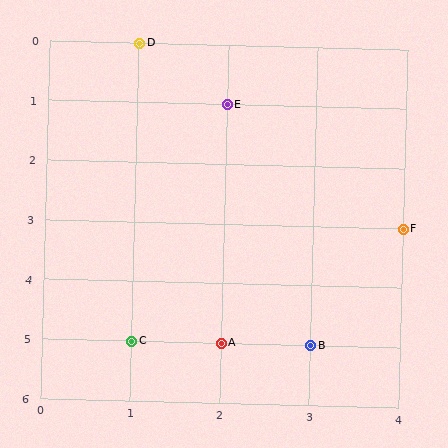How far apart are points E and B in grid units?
Points E and B are 1 column and 4 rows apart (about 4.1 grid units diagonally).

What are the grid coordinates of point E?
Point E is at grid coordinates (2, 1).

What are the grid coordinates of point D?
Point D is at grid coordinates (1, 0).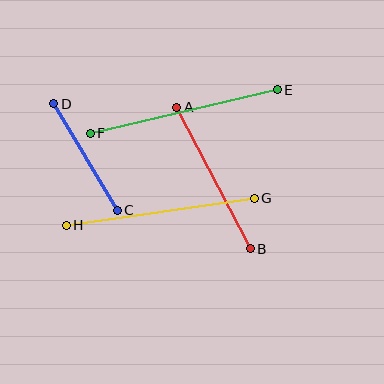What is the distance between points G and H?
The distance is approximately 190 pixels.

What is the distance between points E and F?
The distance is approximately 192 pixels.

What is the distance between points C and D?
The distance is approximately 124 pixels.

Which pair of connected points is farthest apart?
Points E and F are farthest apart.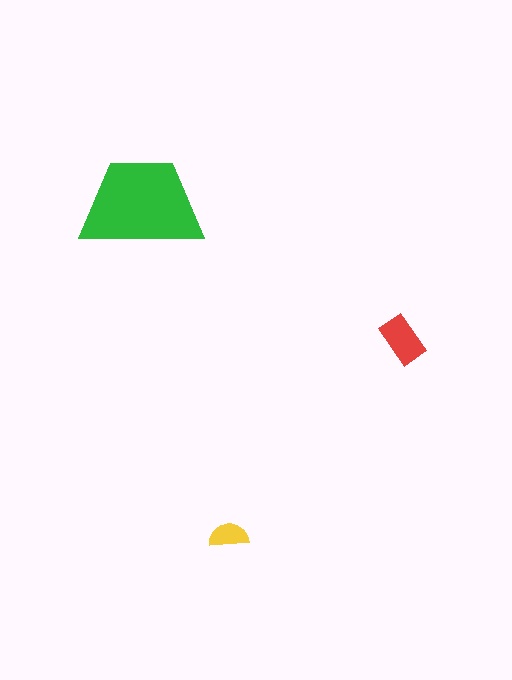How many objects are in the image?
There are 3 objects in the image.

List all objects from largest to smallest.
The green trapezoid, the red rectangle, the yellow semicircle.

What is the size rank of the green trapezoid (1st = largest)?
1st.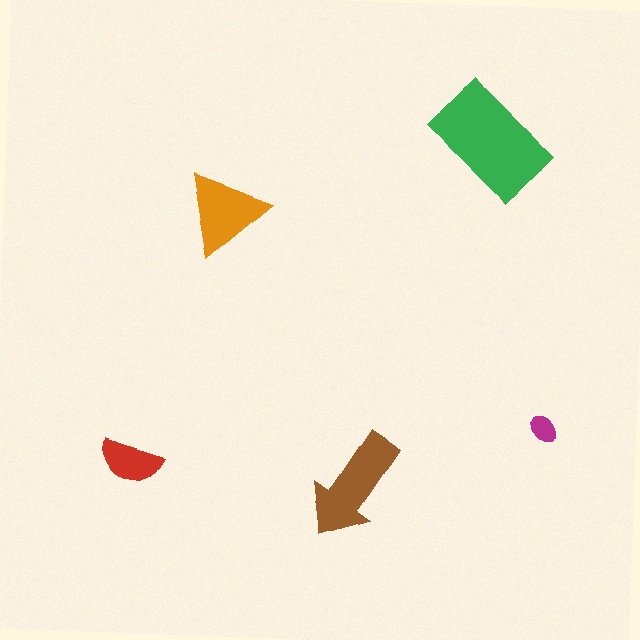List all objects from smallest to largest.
The magenta ellipse, the red semicircle, the orange triangle, the brown arrow, the green rectangle.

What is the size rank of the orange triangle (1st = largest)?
3rd.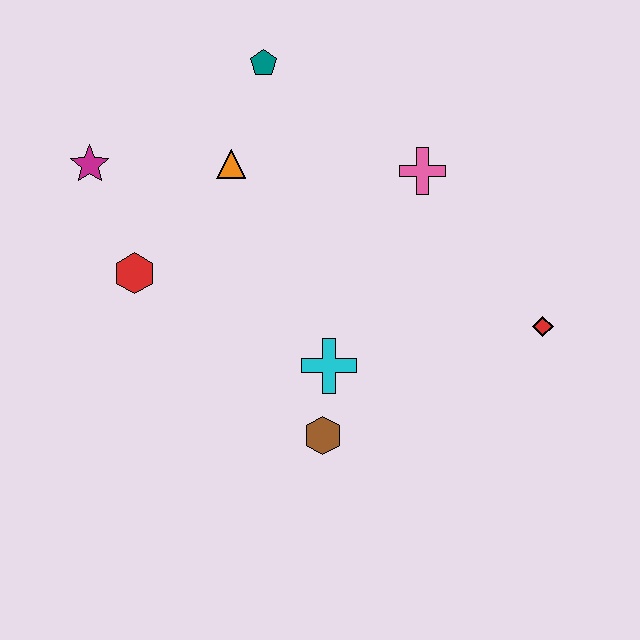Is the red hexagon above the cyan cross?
Yes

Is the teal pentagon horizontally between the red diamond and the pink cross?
No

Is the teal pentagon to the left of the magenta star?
No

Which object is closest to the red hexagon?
The magenta star is closest to the red hexagon.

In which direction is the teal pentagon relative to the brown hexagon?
The teal pentagon is above the brown hexagon.